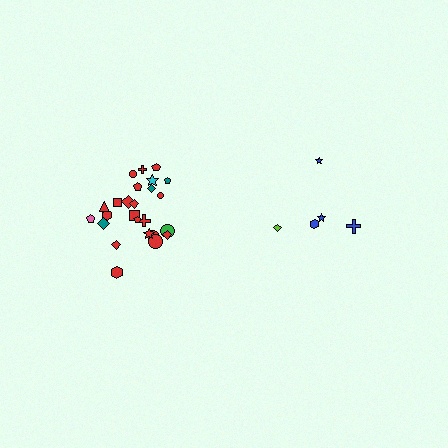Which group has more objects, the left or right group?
The left group.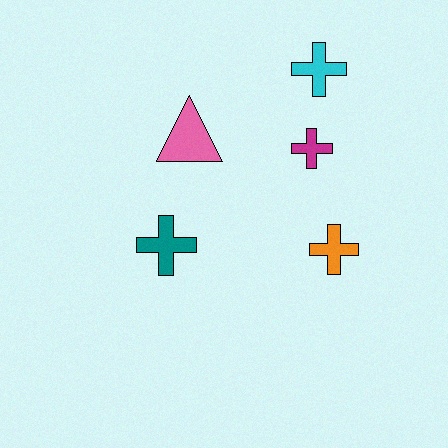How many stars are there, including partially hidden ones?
There are no stars.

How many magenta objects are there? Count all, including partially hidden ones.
There is 1 magenta object.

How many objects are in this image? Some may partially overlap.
There are 5 objects.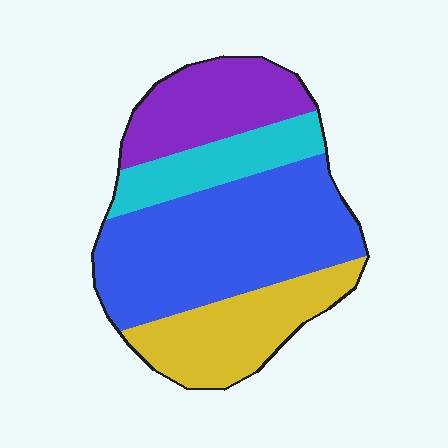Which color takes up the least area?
Cyan, at roughly 15%.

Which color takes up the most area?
Blue, at roughly 45%.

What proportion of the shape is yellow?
Yellow covers around 20% of the shape.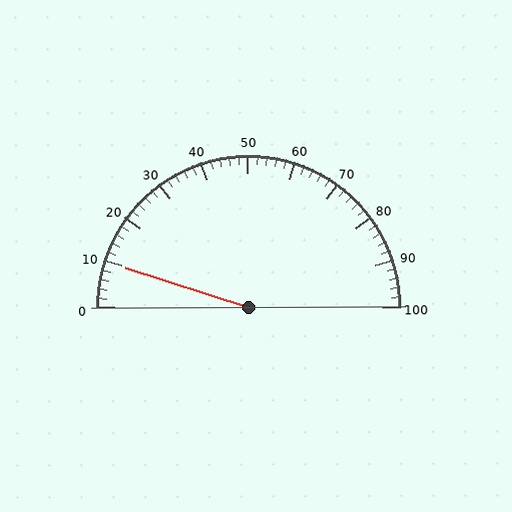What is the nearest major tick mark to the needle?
The nearest major tick mark is 10.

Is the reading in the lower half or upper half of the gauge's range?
The reading is in the lower half of the range (0 to 100).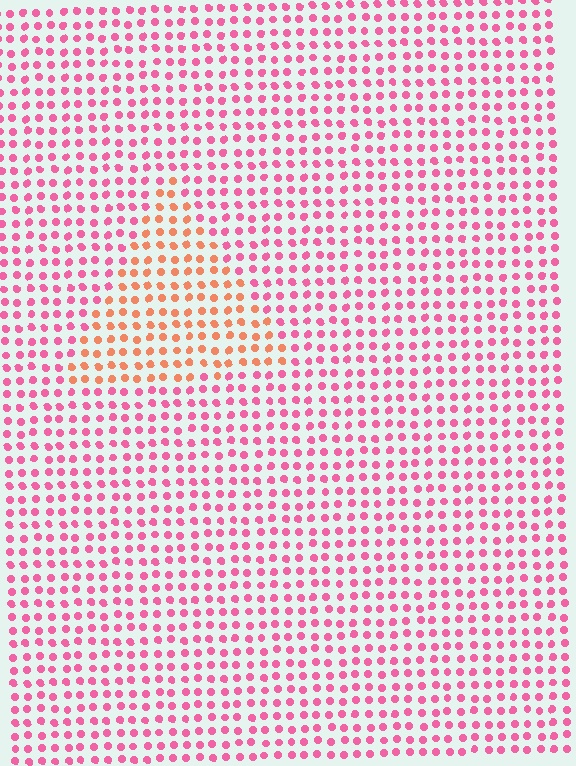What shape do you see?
I see a triangle.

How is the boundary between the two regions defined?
The boundary is defined purely by a slight shift in hue (about 43 degrees). Spacing, size, and orientation are identical on both sides.